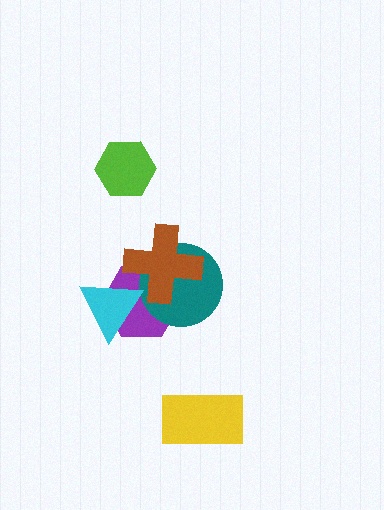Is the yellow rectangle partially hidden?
No, no other shape covers it.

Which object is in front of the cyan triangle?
The brown cross is in front of the cyan triangle.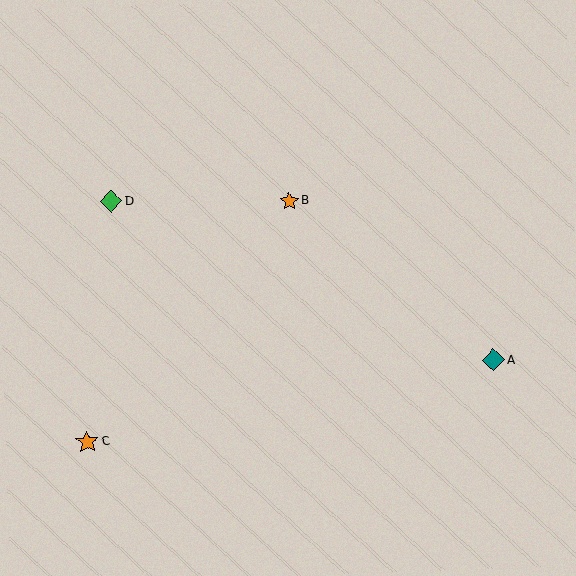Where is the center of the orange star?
The center of the orange star is at (289, 201).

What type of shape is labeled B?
Shape B is an orange star.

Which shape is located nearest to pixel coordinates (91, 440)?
The orange star (labeled C) at (87, 442) is nearest to that location.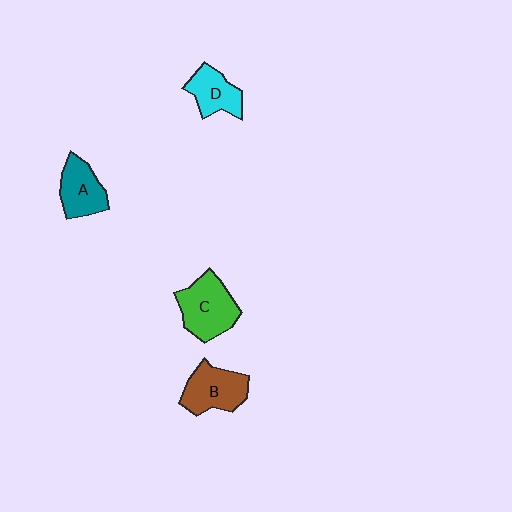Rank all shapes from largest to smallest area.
From largest to smallest: C (green), B (brown), A (teal), D (cyan).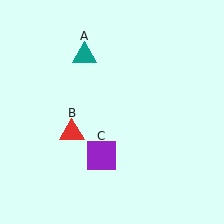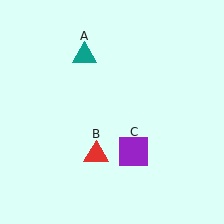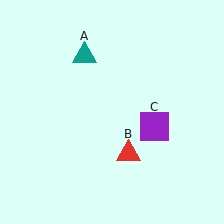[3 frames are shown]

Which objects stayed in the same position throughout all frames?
Teal triangle (object A) remained stationary.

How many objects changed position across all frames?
2 objects changed position: red triangle (object B), purple square (object C).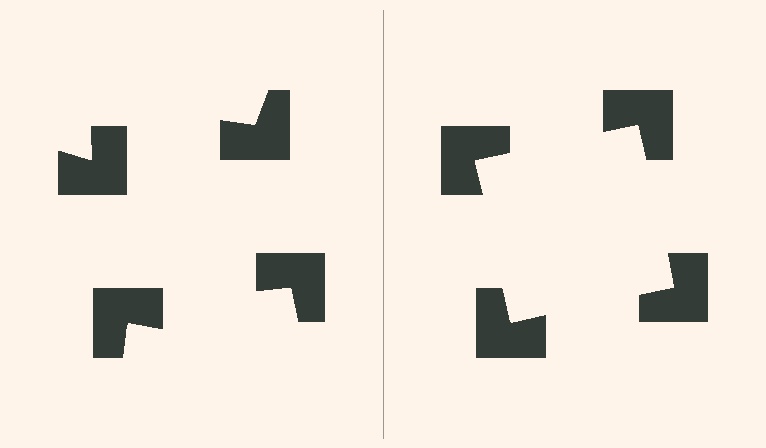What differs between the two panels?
The notched squares are positioned identically on both sides; only the wedge orientations differ. On the right they align to a square; on the left they are misaligned.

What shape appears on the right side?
An illusory square.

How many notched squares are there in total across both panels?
8 — 4 on each side.